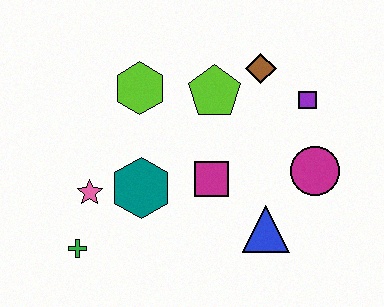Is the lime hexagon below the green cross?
No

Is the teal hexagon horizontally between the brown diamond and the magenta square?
No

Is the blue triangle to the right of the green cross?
Yes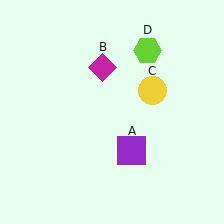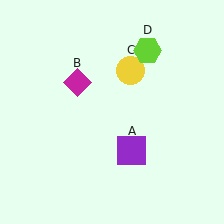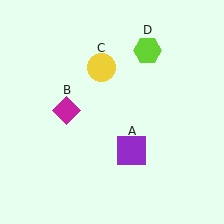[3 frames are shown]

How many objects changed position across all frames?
2 objects changed position: magenta diamond (object B), yellow circle (object C).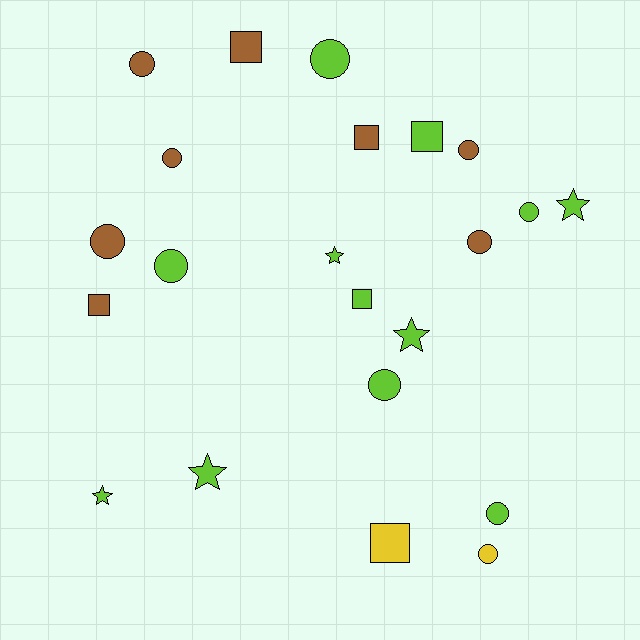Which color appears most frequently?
Lime, with 12 objects.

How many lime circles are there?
There are 5 lime circles.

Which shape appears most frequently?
Circle, with 11 objects.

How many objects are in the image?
There are 22 objects.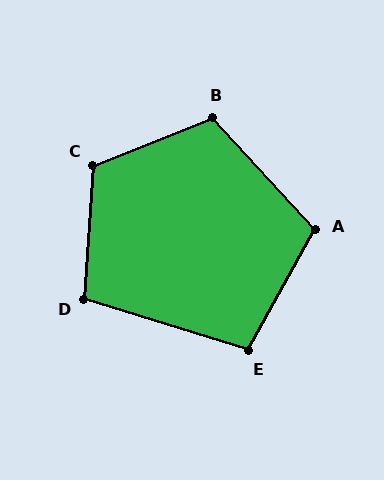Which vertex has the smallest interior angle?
E, at approximately 102 degrees.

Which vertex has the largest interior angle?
C, at approximately 116 degrees.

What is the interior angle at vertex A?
Approximately 108 degrees (obtuse).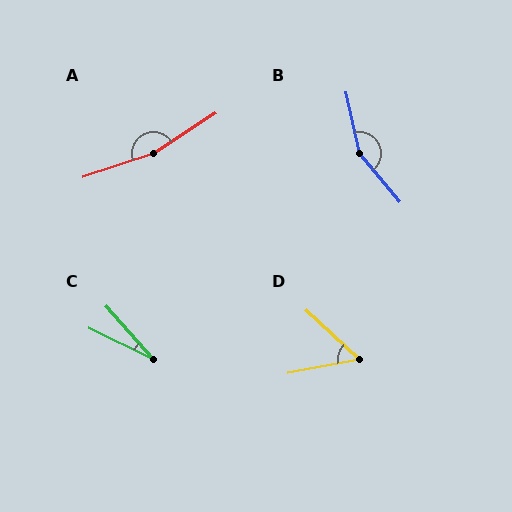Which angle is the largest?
A, at approximately 166 degrees.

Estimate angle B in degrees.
Approximately 152 degrees.